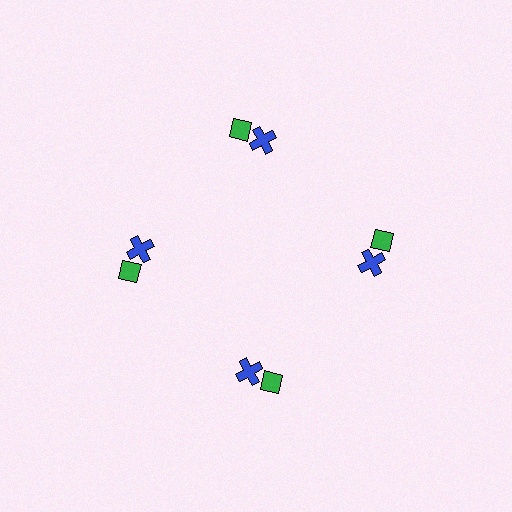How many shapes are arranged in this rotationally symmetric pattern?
There are 8 shapes, arranged in 4 groups of 2.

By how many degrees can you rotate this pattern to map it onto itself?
The pattern maps onto itself every 90 degrees of rotation.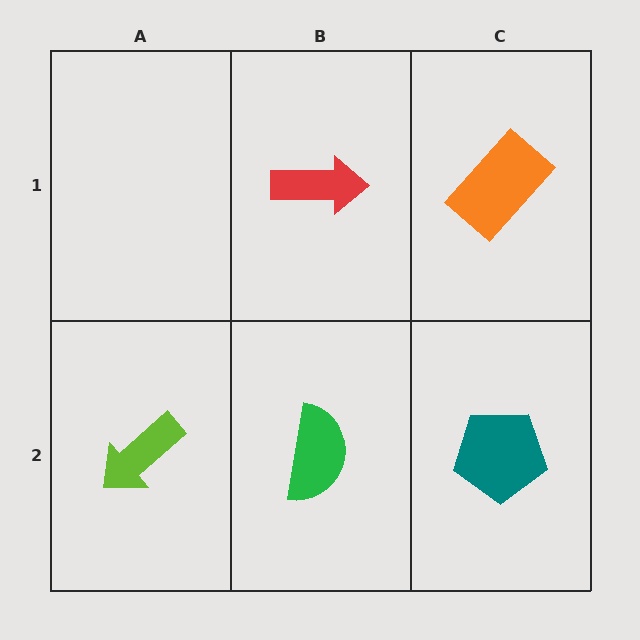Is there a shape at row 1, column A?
No, that cell is empty.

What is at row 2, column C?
A teal pentagon.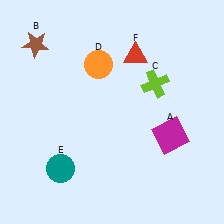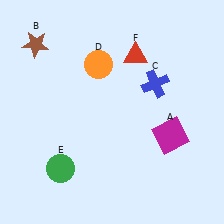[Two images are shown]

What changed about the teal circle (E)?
In Image 1, E is teal. In Image 2, it changed to green.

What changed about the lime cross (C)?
In Image 1, C is lime. In Image 2, it changed to blue.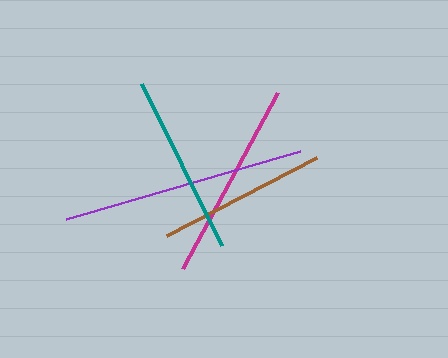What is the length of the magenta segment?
The magenta segment is approximately 200 pixels long.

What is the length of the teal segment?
The teal segment is approximately 180 pixels long.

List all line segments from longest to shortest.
From longest to shortest: purple, magenta, teal, brown.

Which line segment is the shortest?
The brown line is the shortest at approximately 169 pixels.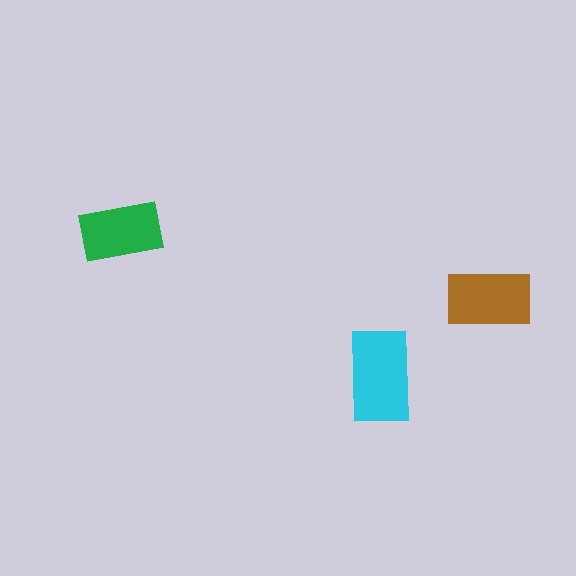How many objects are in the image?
There are 3 objects in the image.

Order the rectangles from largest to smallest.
the cyan one, the brown one, the green one.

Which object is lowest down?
The cyan rectangle is bottommost.